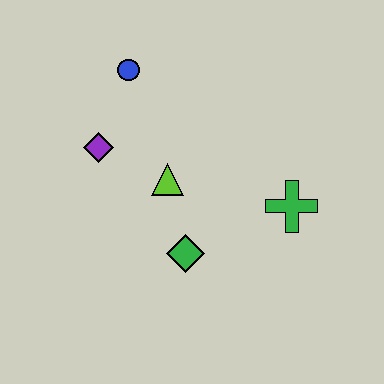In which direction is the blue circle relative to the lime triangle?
The blue circle is above the lime triangle.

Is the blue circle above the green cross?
Yes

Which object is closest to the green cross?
The green diamond is closest to the green cross.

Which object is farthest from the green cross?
The blue circle is farthest from the green cross.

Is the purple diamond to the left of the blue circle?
Yes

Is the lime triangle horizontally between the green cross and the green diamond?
No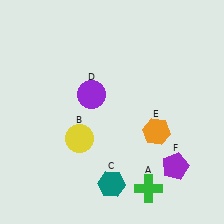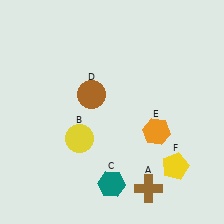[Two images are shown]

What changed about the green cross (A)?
In Image 1, A is green. In Image 2, it changed to brown.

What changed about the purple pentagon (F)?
In Image 1, F is purple. In Image 2, it changed to yellow.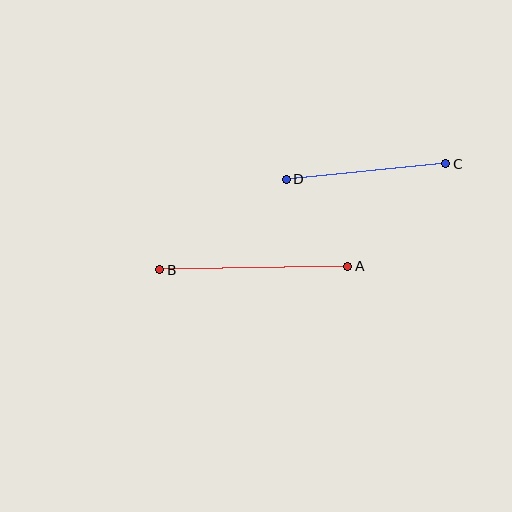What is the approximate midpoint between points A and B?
The midpoint is at approximately (254, 268) pixels.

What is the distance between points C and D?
The distance is approximately 160 pixels.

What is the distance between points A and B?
The distance is approximately 188 pixels.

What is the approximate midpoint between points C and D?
The midpoint is at approximately (366, 171) pixels.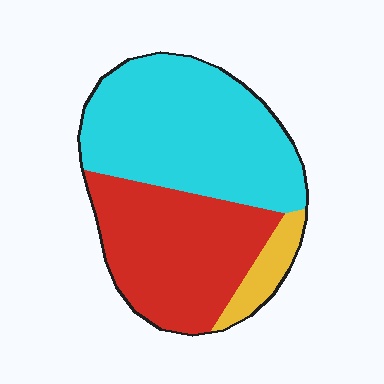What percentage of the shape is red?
Red covers 40% of the shape.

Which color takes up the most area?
Cyan, at roughly 50%.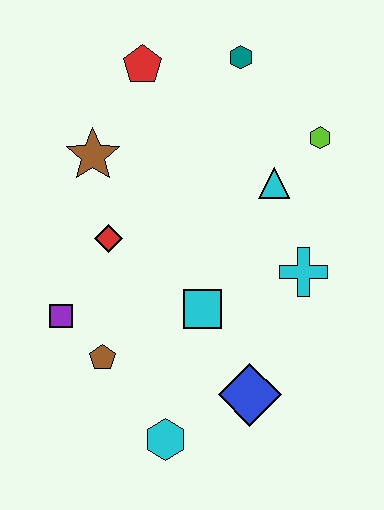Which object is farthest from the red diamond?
The lime hexagon is farthest from the red diamond.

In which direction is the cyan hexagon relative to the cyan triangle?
The cyan hexagon is below the cyan triangle.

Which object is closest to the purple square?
The brown pentagon is closest to the purple square.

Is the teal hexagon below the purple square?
No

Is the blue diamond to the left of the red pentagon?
No